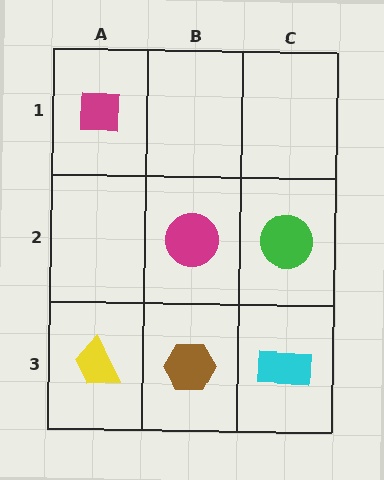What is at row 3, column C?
A cyan rectangle.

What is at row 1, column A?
A magenta square.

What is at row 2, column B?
A magenta circle.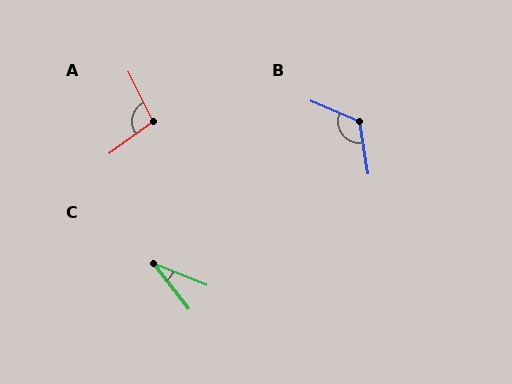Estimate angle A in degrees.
Approximately 99 degrees.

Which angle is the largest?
B, at approximately 122 degrees.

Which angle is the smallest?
C, at approximately 30 degrees.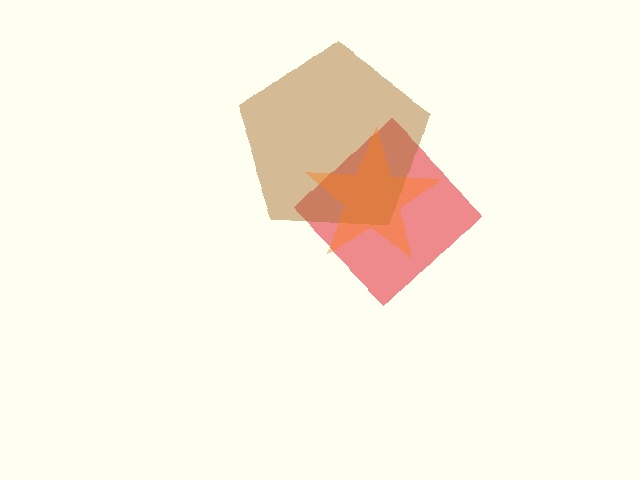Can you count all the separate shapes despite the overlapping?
Yes, there are 3 separate shapes.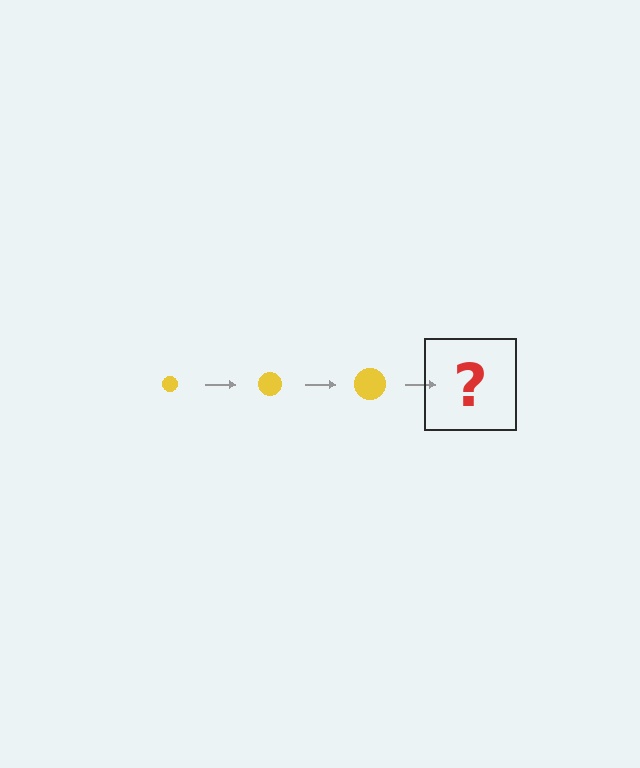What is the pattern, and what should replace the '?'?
The pattern is that the circle gets progressively larger each step. The '?' should be a yellow circle, larger than the previous one.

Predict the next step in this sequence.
The next step is a yellow circle, larger than the previous one.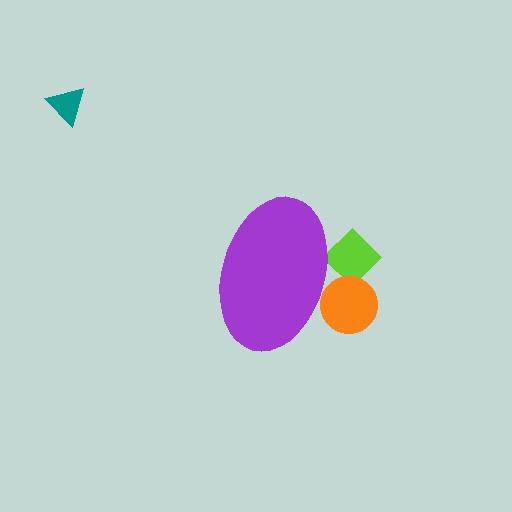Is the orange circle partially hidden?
Yes, the orange circle is partially hidden behind the purple ellipse.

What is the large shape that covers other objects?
A purple ellipse.